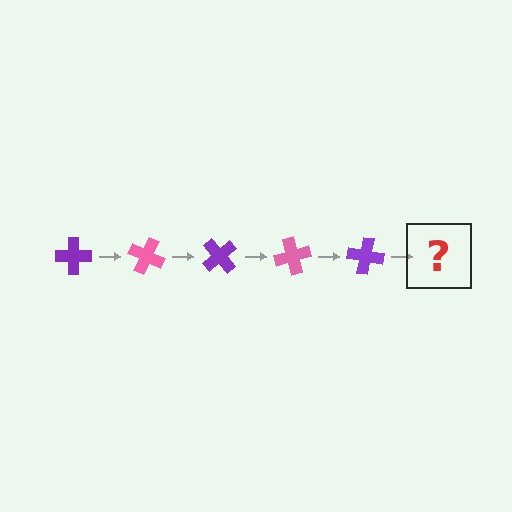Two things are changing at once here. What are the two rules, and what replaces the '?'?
The two rules are that it rotates 25 degrees each step and the color cycles through purple and pink. The '?' should be a pink cross, rotated 125 degrees from the start.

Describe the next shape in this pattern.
It should be a pink cross, rotated 125 degrees from the start.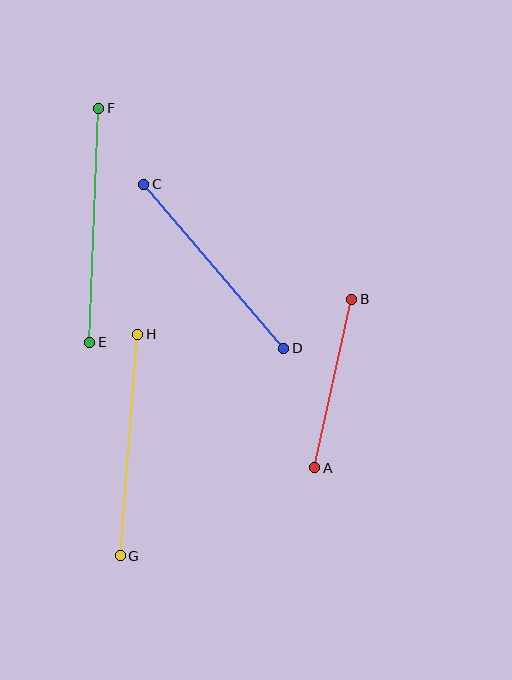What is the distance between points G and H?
The distance is approximately 222 pixels.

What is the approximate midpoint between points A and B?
The midpoint is at approximately (333, 383) pixels.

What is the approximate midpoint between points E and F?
The midpoint is at approximately (94, 225) pixels.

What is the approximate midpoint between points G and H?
The midpoint is at approximately (129, 445) pixels.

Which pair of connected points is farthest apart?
Points E and F are farthest apart.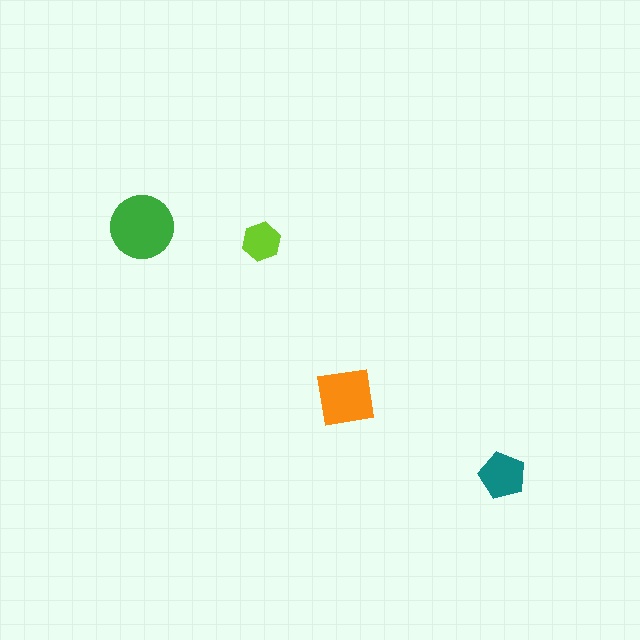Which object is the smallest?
The lime hexagon.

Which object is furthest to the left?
The green circle is leftmost.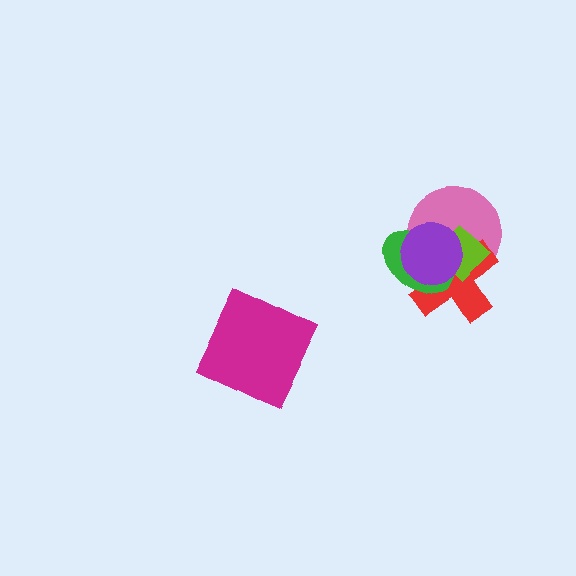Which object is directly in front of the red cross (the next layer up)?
The lime diamond is directly in front of the red cross.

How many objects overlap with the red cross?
4 objects overlap with the red cross.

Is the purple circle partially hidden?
No, no other shape covers it.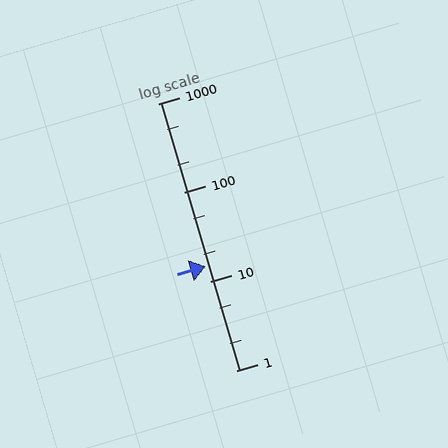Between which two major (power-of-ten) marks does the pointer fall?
The pointer is between 10 and 100.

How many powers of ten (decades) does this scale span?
The scale spans 3 decades, from 1 to 1000.